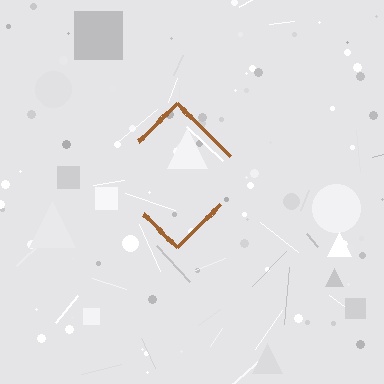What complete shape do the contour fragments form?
The contour fragments form a diamond.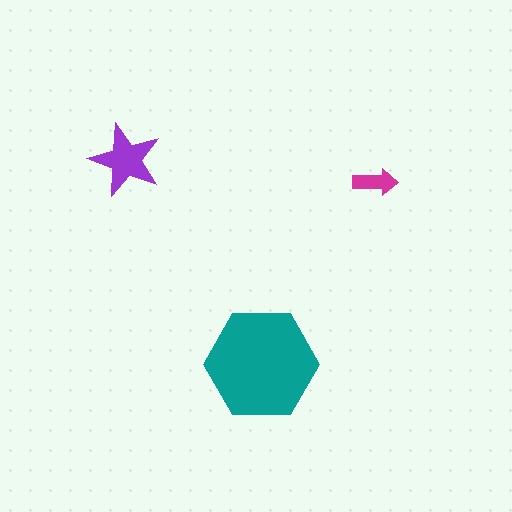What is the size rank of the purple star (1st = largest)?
2nd.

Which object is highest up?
The purple star is topmost.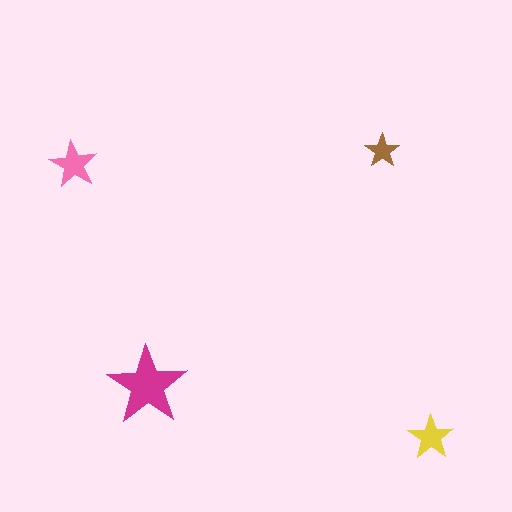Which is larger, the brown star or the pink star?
The pink one.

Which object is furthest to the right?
The yellow star is rightmost.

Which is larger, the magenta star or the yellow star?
The magenta one.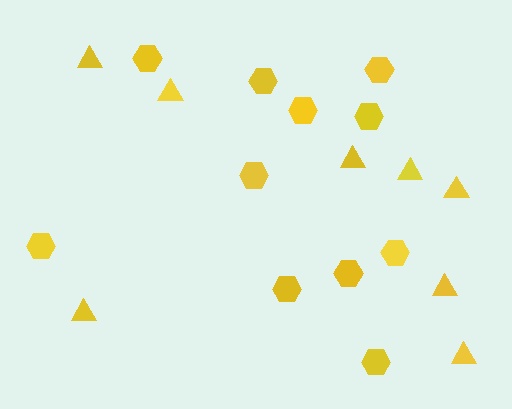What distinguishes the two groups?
There are 2 groups: one group of hexagons (11) and one group of triangles (8).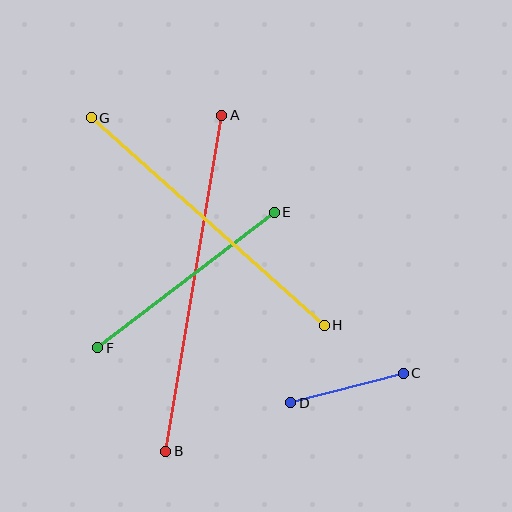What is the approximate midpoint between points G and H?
The midpoint is at approximately (208, 222) pixels.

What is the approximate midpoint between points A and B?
The midpoint is at approximately (194, 283) pixels.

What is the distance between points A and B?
The distance is approximately 341 pixels.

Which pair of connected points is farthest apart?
Points A and B are farthest apart.